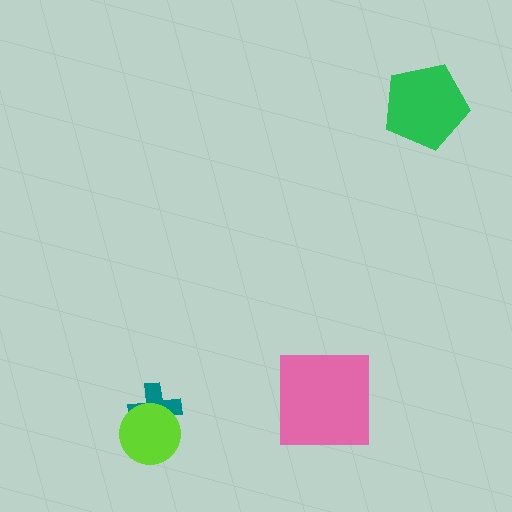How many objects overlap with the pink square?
0 objects overlap with the pink square.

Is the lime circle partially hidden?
No, no other shape covers it.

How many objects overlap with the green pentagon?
0 objects overlap with the green pentagon.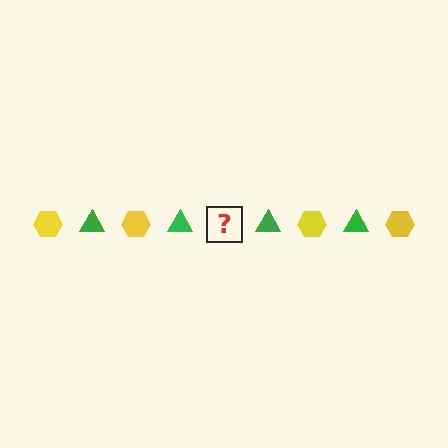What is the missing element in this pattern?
The missing element is a yellow hexagon.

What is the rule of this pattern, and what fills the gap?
The rule is that the pattern alternates between yellow hexagon and green triangle. The gap should be filled with a yellow hexagon.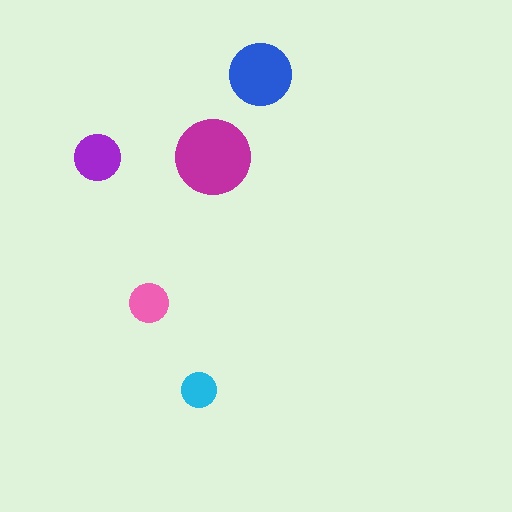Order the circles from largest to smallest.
the magenta one, the blue one, the purple one, the pink one, the cyan one.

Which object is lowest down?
The cyan circle is bottommost.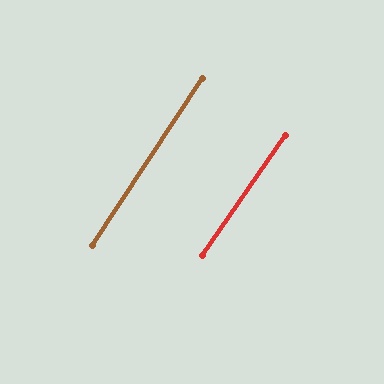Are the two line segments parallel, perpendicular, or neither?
Parallel — their directions differ by only 1.0°.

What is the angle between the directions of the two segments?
Approximately 1 degree.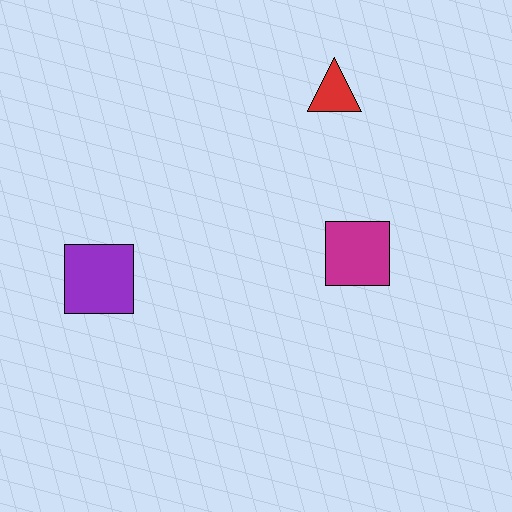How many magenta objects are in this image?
There is 1 magenta object.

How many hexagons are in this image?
There are no hexagons.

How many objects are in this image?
There are 3 objects.